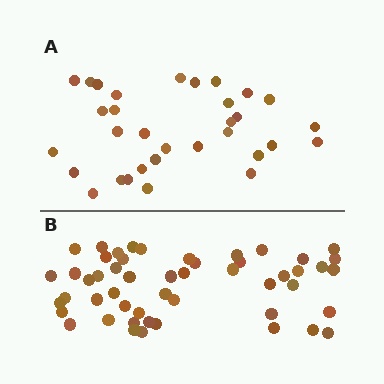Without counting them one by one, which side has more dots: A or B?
Region B (the bottom region) has more dots.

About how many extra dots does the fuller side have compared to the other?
Region B has approximately 20 more dots than region A.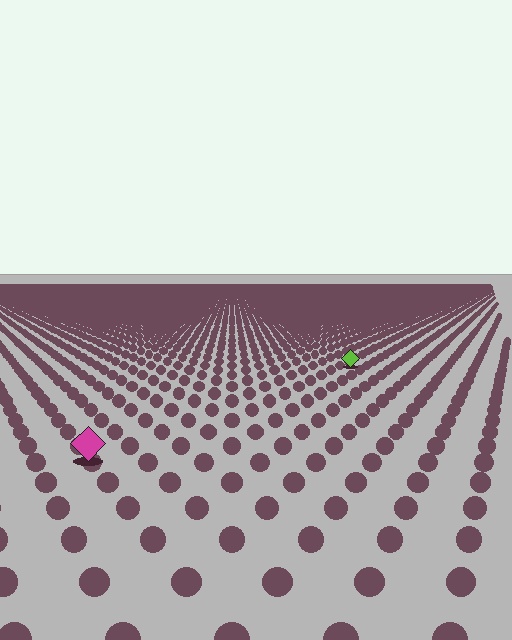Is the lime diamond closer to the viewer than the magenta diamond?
No. The magenta diamond is closer — you can tell from the texture gradient: the ground texture is coarser near it.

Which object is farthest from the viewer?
The lime diamond is farthest from the viewer. It appears smaller and the ground texture around it is denser.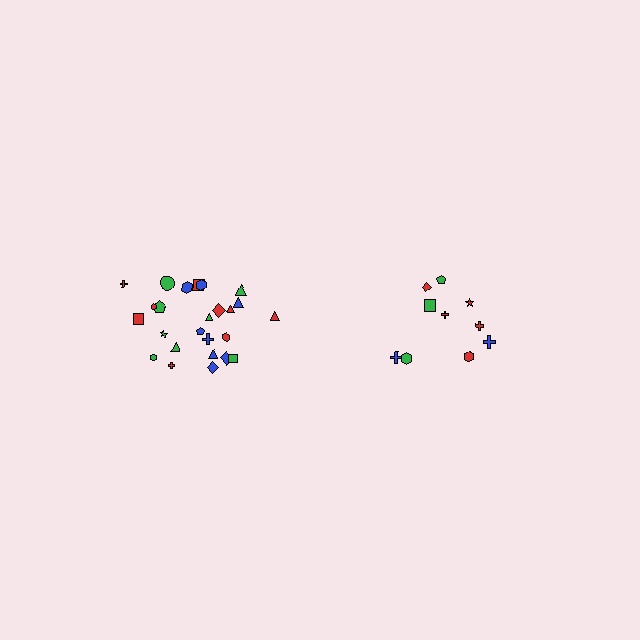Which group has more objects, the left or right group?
The left group.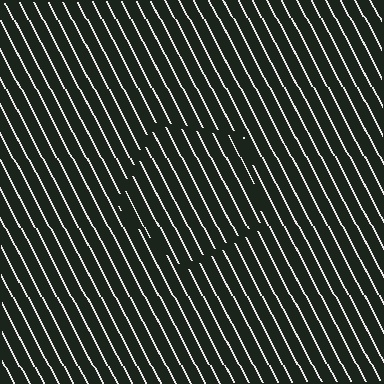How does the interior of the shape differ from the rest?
The interior of the shape contains the same grating, shifted by half a period — the contour is defined by the phase discontinuity where line-ends from the inner and outer gratings abut.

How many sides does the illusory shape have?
5 sides — the line-ends trace a pentagon.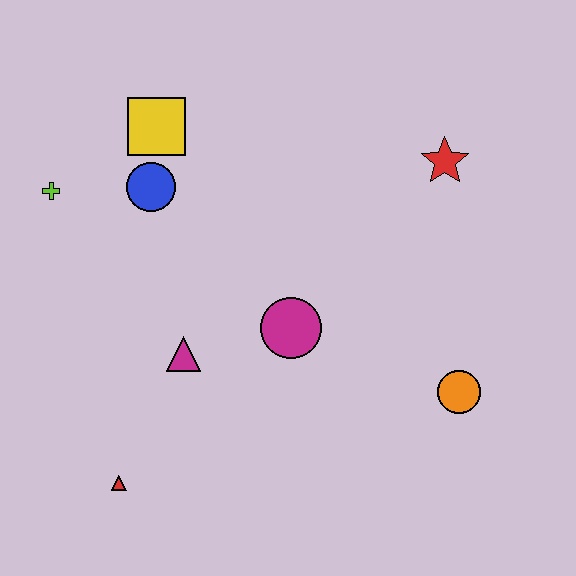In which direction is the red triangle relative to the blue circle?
The red triangle is below the blue circle.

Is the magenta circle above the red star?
No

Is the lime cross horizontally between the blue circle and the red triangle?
No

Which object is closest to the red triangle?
The magenta triangle is closest to the red triangle.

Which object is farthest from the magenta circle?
The lime cross is farthest from the magenta circle.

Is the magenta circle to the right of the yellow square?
Yes